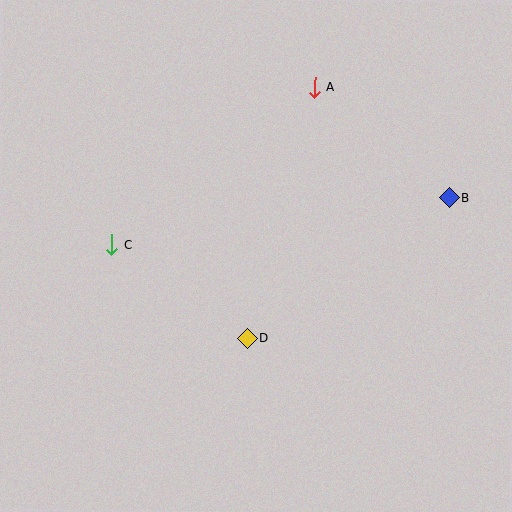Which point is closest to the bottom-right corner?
Point D is closest to the bottom-right corner.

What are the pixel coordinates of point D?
Point D is at (247, 338).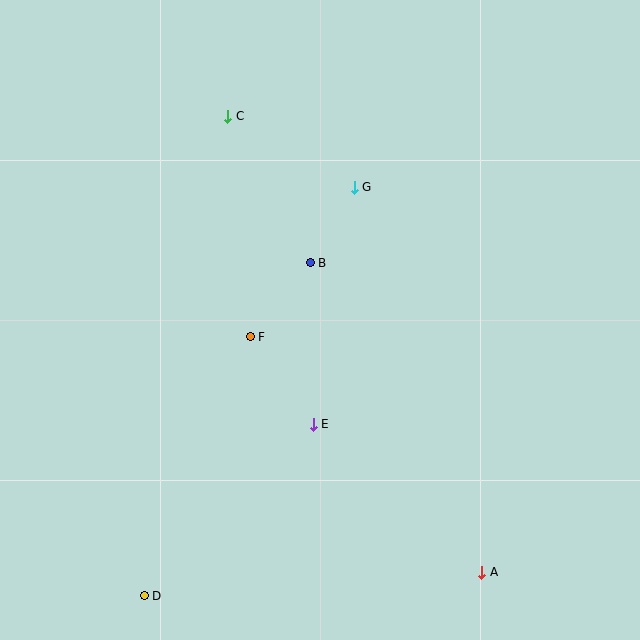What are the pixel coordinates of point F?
Point F is at (250, 337).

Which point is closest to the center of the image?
Point B at (310, 263) is closest to the center.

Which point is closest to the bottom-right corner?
Point A is closest to the bottom-right corner.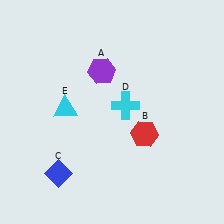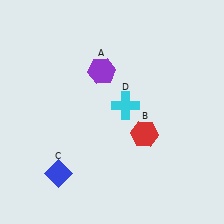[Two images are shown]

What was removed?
The cyan triangle (E) was removed in Image 2.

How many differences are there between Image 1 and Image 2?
There is 1 difference between the two images.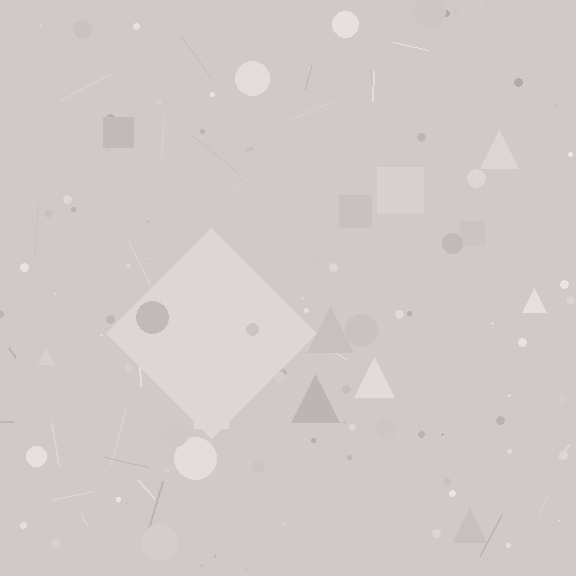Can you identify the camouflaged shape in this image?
The camouflaged shape is a diamond.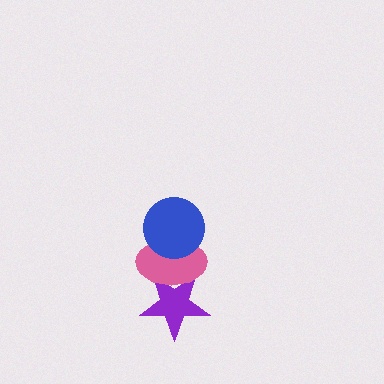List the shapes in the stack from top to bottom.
From top to bottom: the blue circle, the pink ellipse, the purple star.